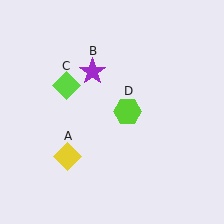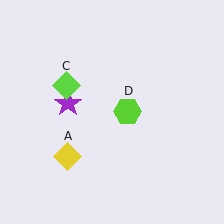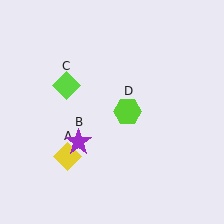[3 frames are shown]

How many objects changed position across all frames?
1 object changed position: purple star (object B).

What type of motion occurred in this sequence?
The purple star (object B) rotated counterclockwise around the center of the scene.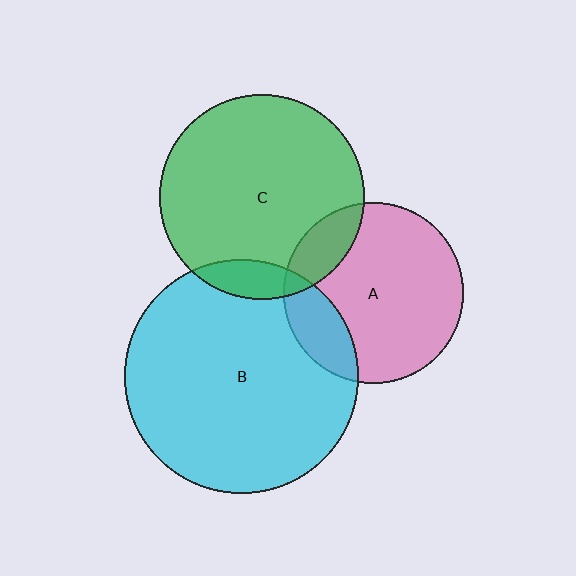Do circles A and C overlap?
Yes.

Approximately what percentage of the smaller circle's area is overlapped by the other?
Approximately 15%.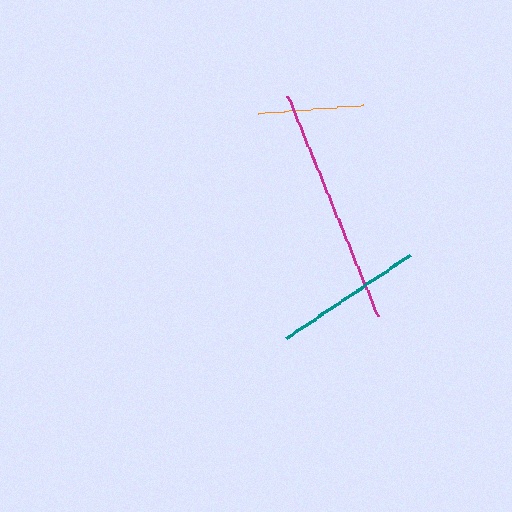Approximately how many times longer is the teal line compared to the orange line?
The teal line is approximately 1.4 times the length of the orange line.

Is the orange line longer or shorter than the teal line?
The teal line is longer than the orange line.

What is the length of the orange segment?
The orange segment is approximately 105 pixels long.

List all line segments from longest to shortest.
From longest to shortest: magenta, teal, orange.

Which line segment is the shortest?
The orange line is the shortest at approximately 105 pixels.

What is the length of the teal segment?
The teal segment is approximately 149 pixels long.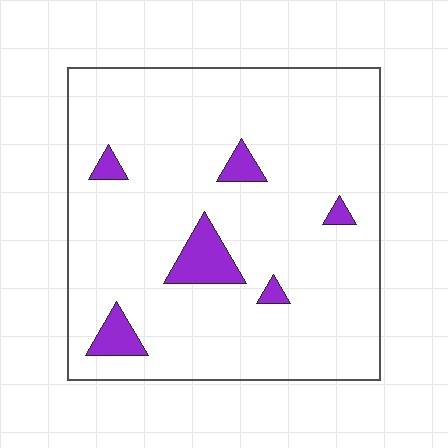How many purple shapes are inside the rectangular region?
6.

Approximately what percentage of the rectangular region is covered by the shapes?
Approximately 10%.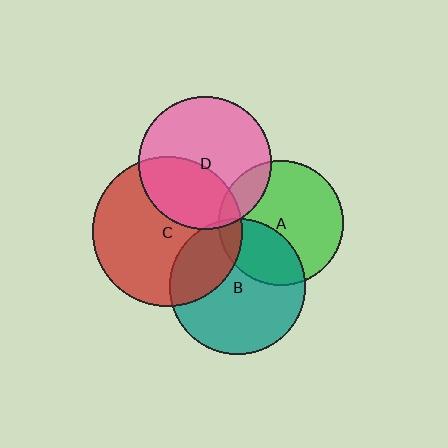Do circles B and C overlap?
Yes.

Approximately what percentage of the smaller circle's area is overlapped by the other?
Approximately 30%.